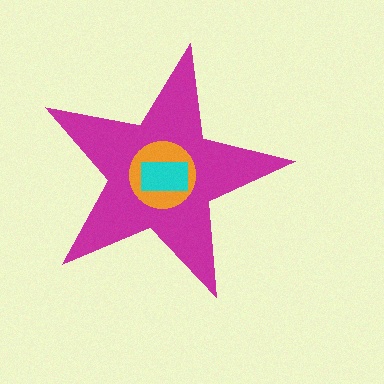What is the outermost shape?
The magenta star.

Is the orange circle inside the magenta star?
Yes.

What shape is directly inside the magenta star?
The orange circle.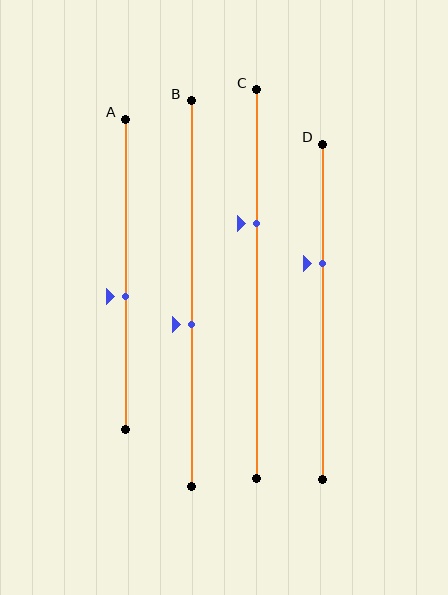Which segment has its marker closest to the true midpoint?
Segment A has its marker closest to the true midpoint.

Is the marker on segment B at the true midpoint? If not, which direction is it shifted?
No, the marker on segment B is shifted downward by about 8% of the segment length.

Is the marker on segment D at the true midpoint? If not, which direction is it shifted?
No, the marker on segment D is shifted upward by about 14% of the segment length.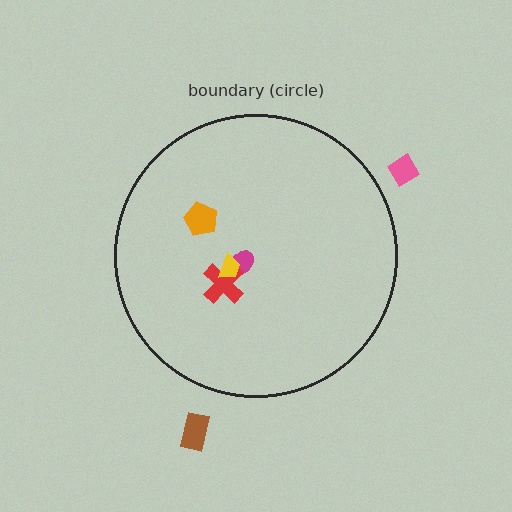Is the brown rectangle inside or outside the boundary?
Outside.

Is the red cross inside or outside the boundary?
Inside.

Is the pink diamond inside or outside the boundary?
Outside.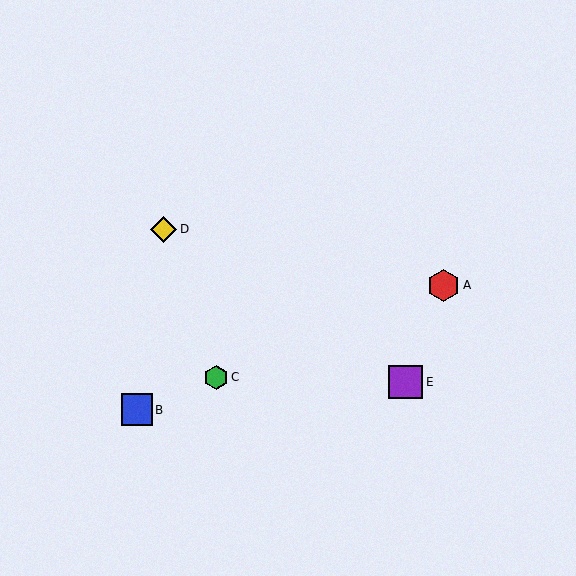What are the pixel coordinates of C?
Object C is at (216, 377).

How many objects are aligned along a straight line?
3 objects (A, B, C) are aligned along a straight line.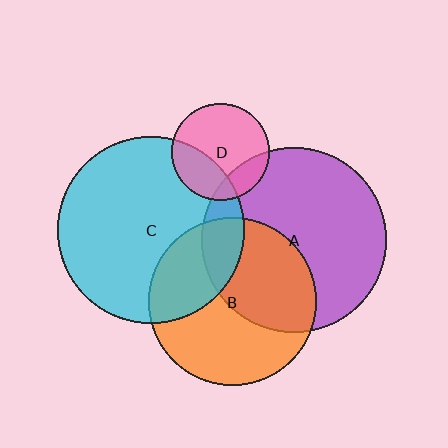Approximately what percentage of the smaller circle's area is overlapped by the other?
Approximately 15%.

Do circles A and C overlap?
Yes.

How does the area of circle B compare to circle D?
Approximately 3.0 times.